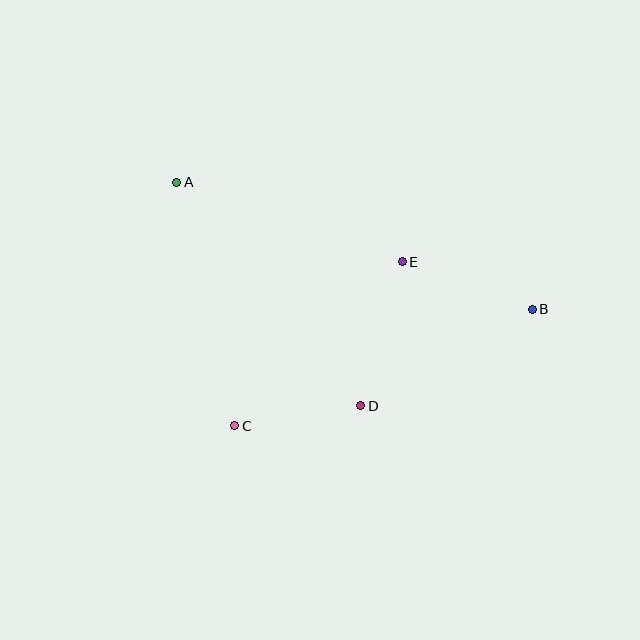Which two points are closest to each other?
Points C and D are closest to each other.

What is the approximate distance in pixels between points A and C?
The distance between A and C is approximately 250 pixels.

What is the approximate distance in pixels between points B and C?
The distance between B and C is approximately 319 pixels.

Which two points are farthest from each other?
Points A and B are farthest from each other.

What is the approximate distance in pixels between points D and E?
The distance between D and E is approximately 149 pixels.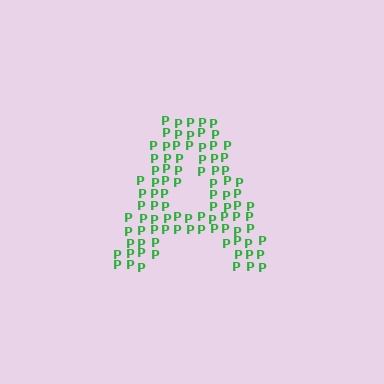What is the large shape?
The large shape is the letter A.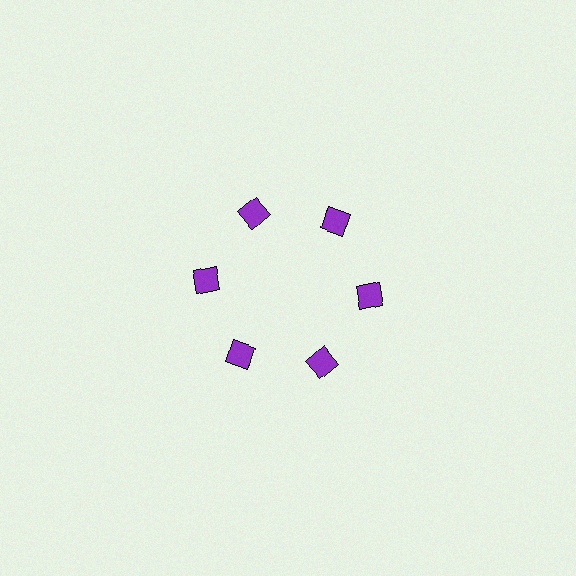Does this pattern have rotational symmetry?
Yes, this pattern has 6-fold rotational symmetry. It looks the same after rotating 60 degrees around the center.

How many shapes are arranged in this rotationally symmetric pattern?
There are 6 shapes, arranged in 6 groups of 1.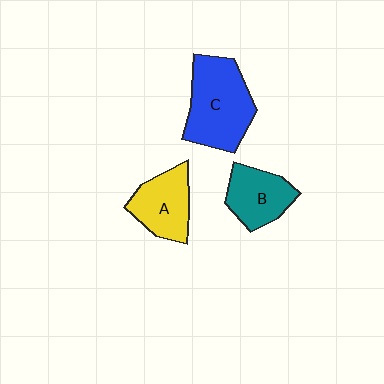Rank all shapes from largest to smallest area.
From largest to smallest: C (blue), A (yellow), B (teal).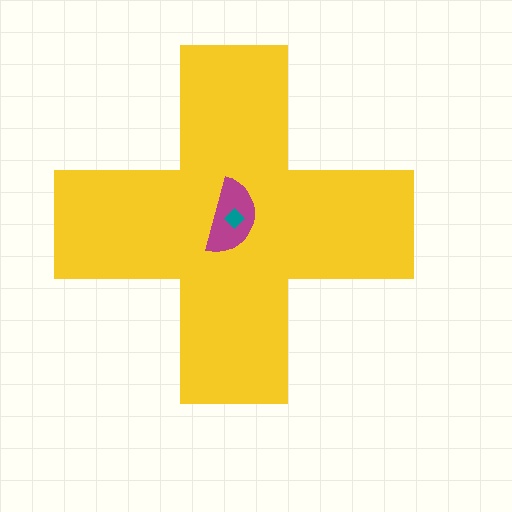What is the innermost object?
The teal diamond.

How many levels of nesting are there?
3.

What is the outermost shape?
The yellow cross.